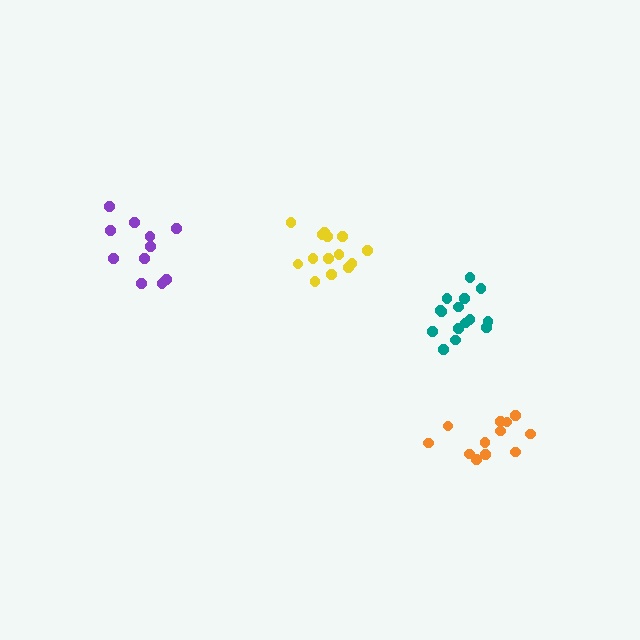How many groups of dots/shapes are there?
There are 4 groups.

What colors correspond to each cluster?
The clusters are colored: orange, yellow, teal, purple.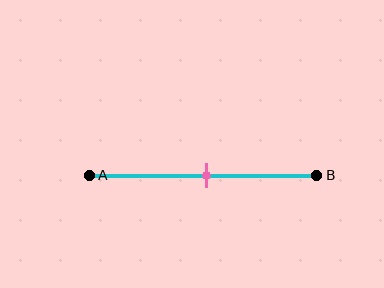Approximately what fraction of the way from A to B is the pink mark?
The pink mark is approximately 50% of the way from A to B.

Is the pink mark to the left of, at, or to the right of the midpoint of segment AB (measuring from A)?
The pink mark is approximately at the midpoint of segment AB.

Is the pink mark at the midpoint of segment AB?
Yes, the mark is approximately at the midpoint.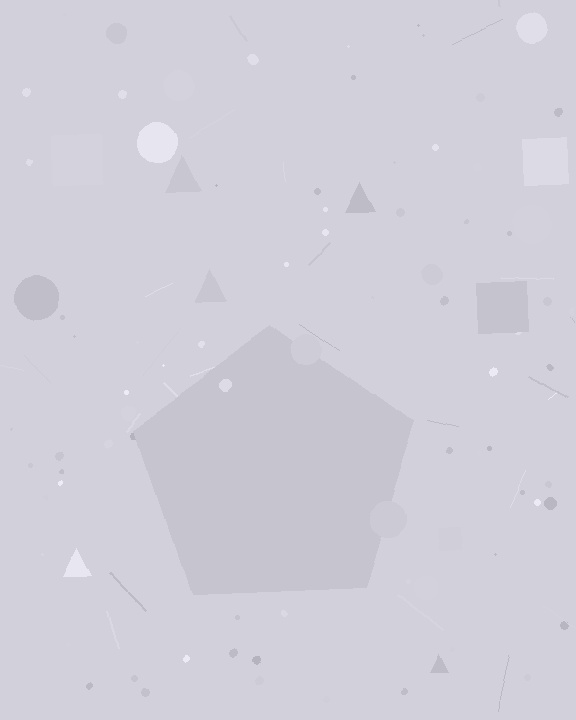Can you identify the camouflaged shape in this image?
The camouflaged shape is a pentagon.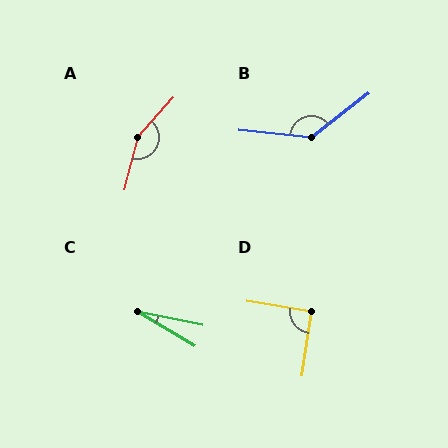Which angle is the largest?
A, at approximately 153 degrees.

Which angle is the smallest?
C, at approximately 19 degrees.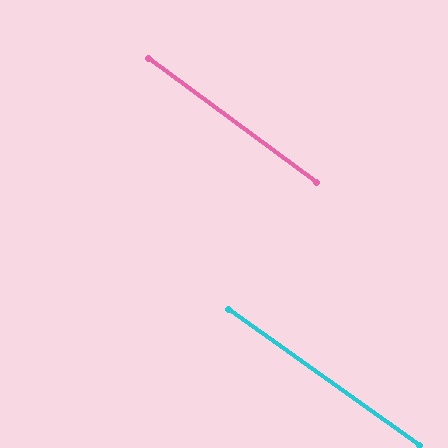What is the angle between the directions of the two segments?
Approximately 1 degree.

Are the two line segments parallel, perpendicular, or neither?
Parallel — their directions differ by only 1.0°.